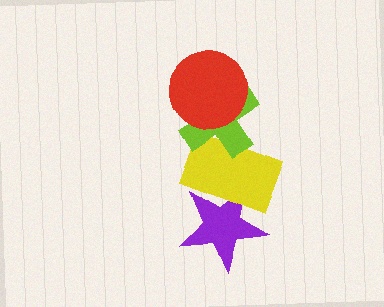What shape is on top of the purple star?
The yellow rectangle is on top of the purple star.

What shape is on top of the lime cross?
The red circle is on top of the lime cross.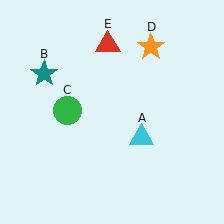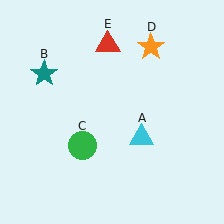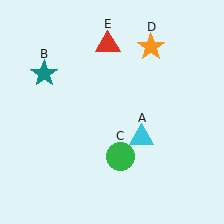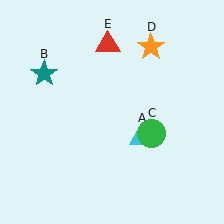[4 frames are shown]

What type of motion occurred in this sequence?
The green circle (object C) rotated counterclockwise around the center of the scene.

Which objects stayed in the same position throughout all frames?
Cyan triangle (object A) and teal star (object B) and orange star (object D) and red triangle (object E) remained stationary.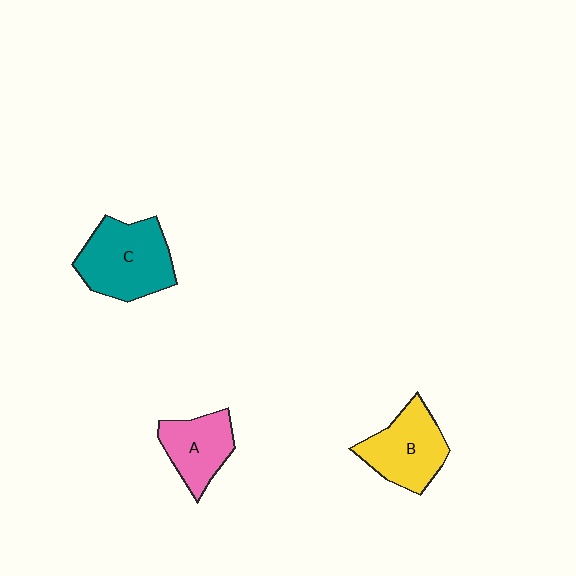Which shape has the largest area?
Shape C (teal).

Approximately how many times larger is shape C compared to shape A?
Approximately 1.5 times.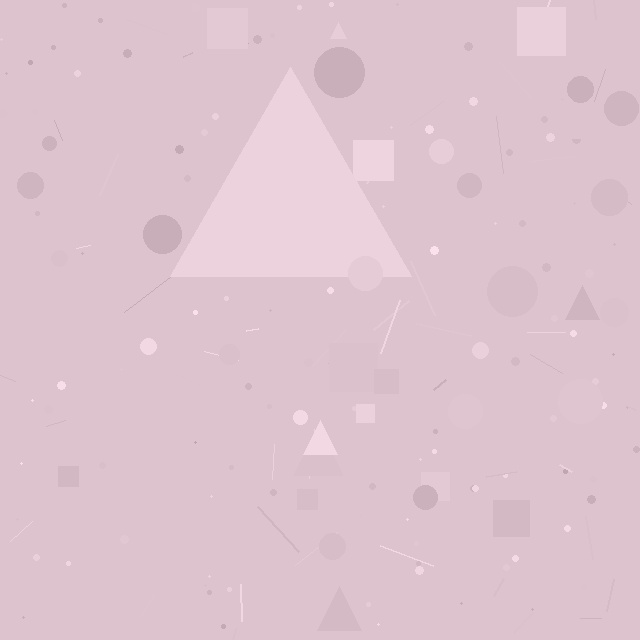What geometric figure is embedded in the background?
A triangle is embedded in the background.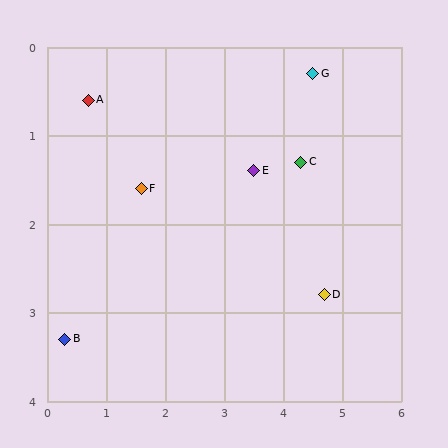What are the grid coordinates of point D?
Point D is at approximately (4.7, 2.8).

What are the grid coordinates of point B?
Point B is at approximately (0.3, 3.3).